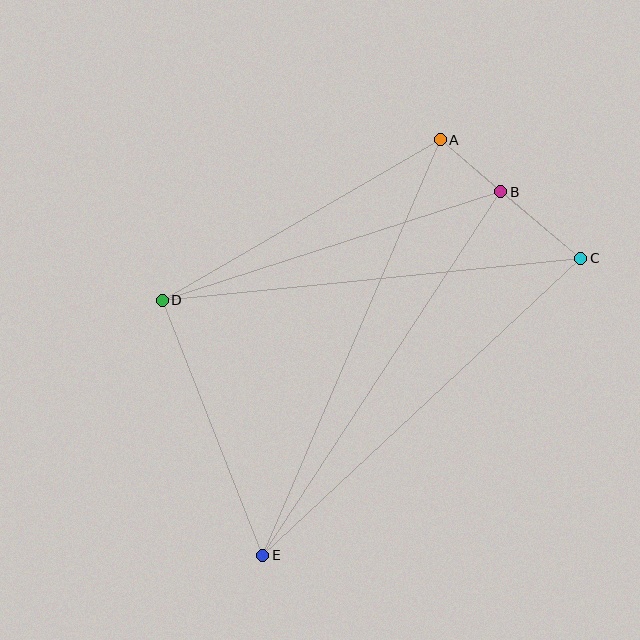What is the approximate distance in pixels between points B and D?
The distance between B and D is approximately 355 pixels.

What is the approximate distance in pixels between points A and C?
The distance between A and C is approximately 184 pixels.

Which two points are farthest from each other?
Points A and E are farthest from each other.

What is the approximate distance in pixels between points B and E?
The distance between B and E is approximately 435 pixels.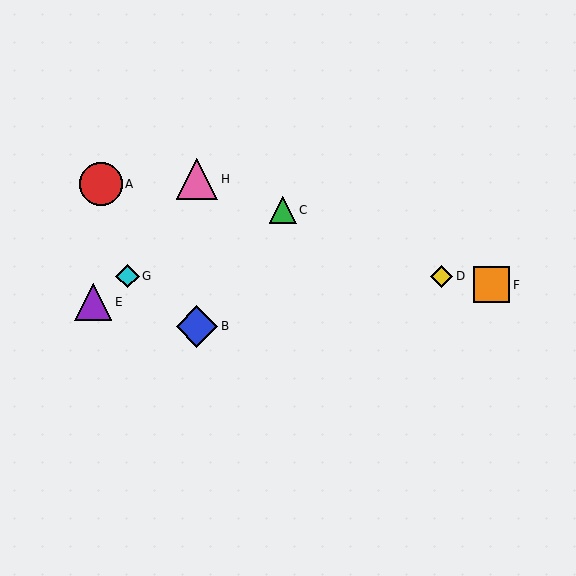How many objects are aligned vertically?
2 objects (B, H) are aligned vertically.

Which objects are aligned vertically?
Objects B, H are aligned vertically.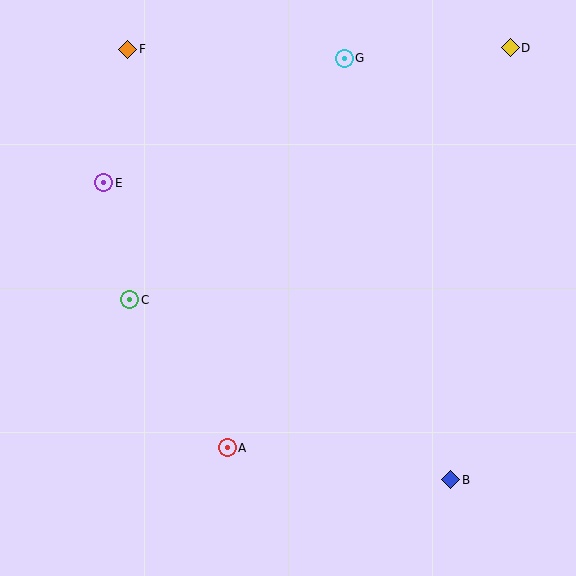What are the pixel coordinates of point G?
Point G is at (344, 58).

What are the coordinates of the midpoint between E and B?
The midpoint between E and B is at (277, 331).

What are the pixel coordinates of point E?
Point E is at (104, 183).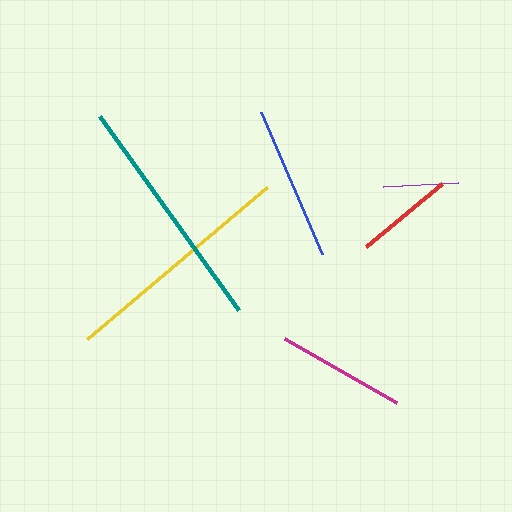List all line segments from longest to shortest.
From longest to shortest: teal, yellow, blue, magenta, red, purple.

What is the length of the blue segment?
The blue segment is approximately 155 pixels long.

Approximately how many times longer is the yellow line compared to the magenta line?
The yellow line is approximately 1.8 times the length of the magenta line.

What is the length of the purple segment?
The purple segment is approximately 75 pixels long.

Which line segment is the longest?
The teal line is the longest at approximately 239 pixels.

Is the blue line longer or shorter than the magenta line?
The blue line is longer than the magenta line.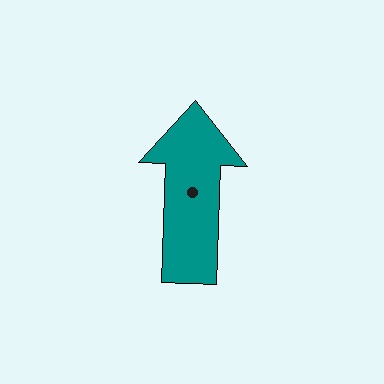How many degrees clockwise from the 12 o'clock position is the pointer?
Approximately 2 degrees.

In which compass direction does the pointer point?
North.